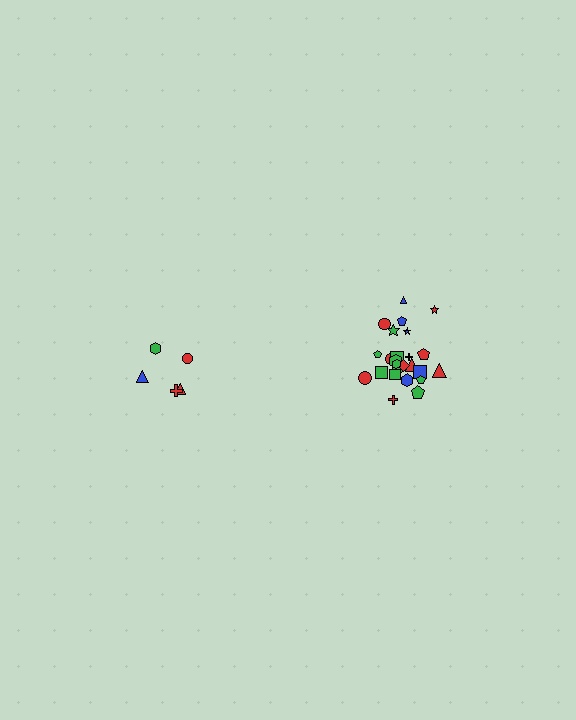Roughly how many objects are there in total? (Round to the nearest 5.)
Roughly 30 objects in total.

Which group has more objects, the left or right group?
The right group.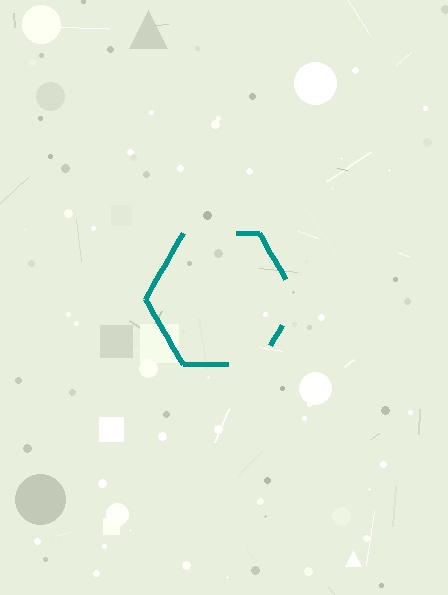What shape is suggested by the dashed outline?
The dashed outline suggests a hexagon.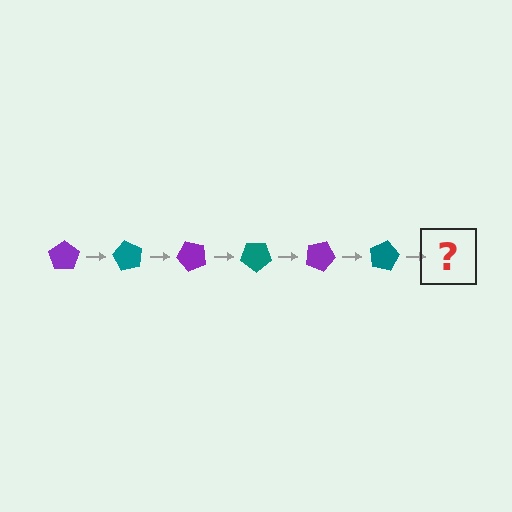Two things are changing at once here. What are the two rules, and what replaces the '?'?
The two rules are that it rotates 60 degrees each step and the color cycles through purple and teal. The '?' should be a purple pentagon, rotated 360 degrees from the start.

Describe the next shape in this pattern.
It should be a purple pentagon, rotated 360 degrees from the start.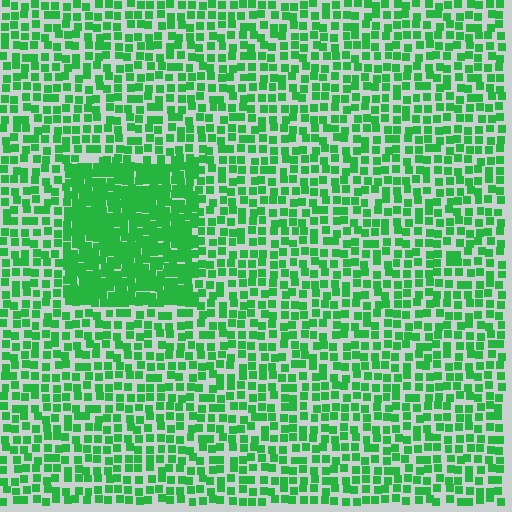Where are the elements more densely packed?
The elements are more densely packed inside the rectangle boundary.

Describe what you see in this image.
The image contains small green elements arranged at two different densities. A rectangle-shaped region is visible where the elements are more densely packed than the surrounding area.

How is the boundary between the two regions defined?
The boundary is defined by a change in element density (approximately 2.1x ratio). All elements are the same color, size, and shape.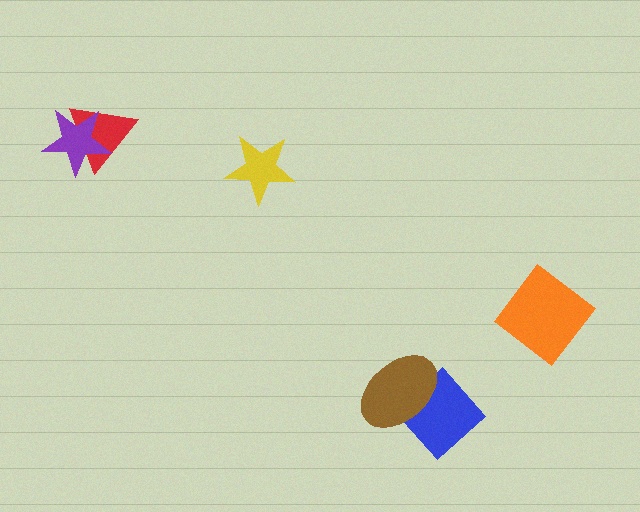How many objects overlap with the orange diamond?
0 objects overlap with the orange diamond.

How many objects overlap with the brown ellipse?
1 object overlaps with the brown ellipse.